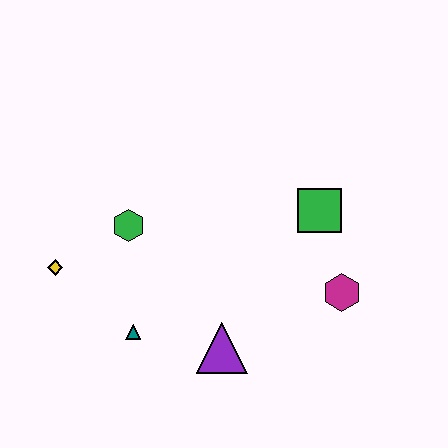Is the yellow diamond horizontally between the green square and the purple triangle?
No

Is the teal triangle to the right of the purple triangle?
No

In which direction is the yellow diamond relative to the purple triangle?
The yellow diamond is to the left of the purple triangle.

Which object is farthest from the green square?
The yellow diamond is farthest from the green square.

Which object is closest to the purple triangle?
The teal triangle is closest to the purple triangle.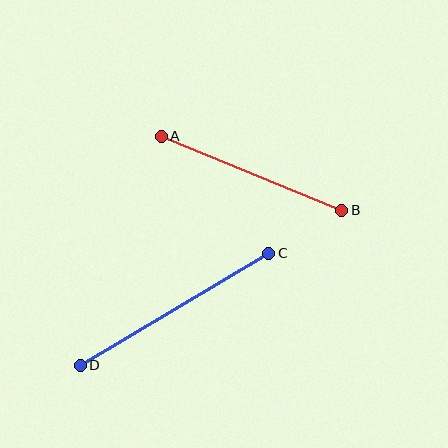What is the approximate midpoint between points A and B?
The midpoint is at approximately (251, 173) pixels.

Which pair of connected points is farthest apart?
Points C and D are farthest apart.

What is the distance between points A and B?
The distance is approximately 195 pixels.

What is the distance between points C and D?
The distance is approximately 219 pixels.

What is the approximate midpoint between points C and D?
The midpoint is at approximately (175, 309) pixels.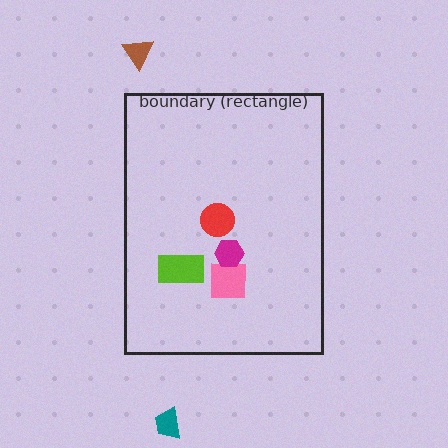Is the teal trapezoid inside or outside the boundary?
Outside.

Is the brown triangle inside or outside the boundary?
Outside.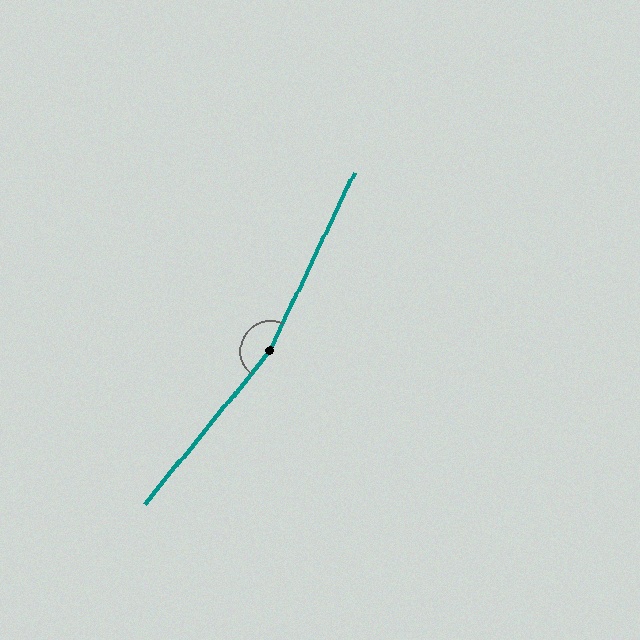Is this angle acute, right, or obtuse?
It is obtuse.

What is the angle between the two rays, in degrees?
Approximately 166 degrees.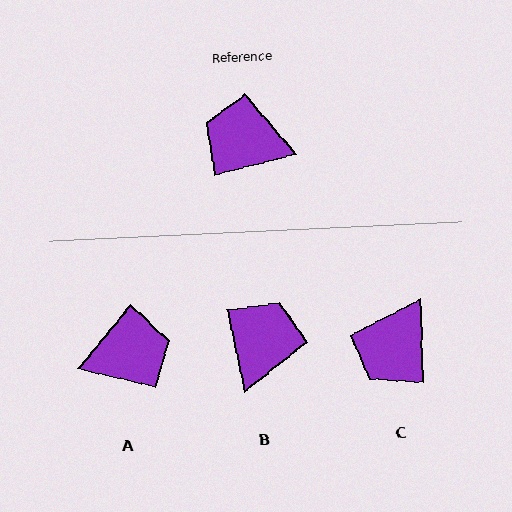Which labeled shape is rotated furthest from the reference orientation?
A, about 143 degrees away.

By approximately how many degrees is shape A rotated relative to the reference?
Approximately 143 degrees clockwise.